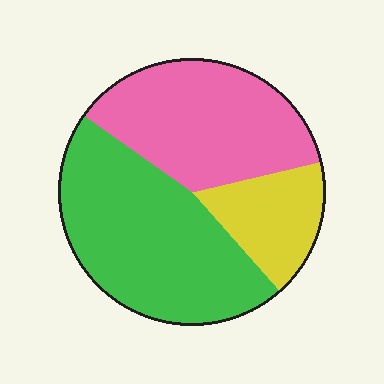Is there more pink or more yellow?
Pink.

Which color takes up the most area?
Green, at roughly 45%.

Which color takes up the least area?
Yellow, at roughly 15%.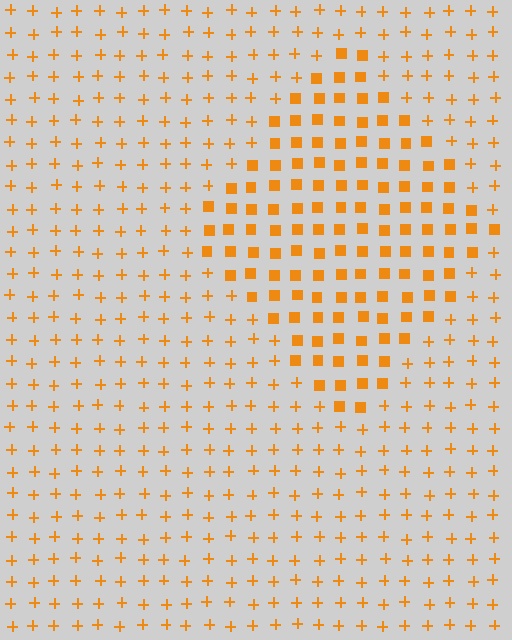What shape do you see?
I see a diamond.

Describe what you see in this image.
The image is filled with small orange elements arranged in a uniform grid. A diamond-shaped region contains squares, while the surrounding area contains plus signs. The boundary is defined purely by the change in element shape.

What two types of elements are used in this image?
The image uses squares inside the diamond region and plus signs outside it.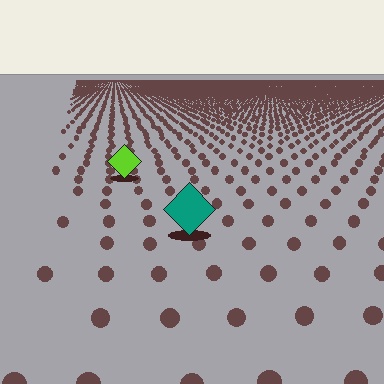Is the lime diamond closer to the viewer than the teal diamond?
No. The teal diamond is closer — you can tell from the texture gradient: the ground texture is coarser near it.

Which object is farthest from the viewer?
The lime diamond is farthest from the viewer. It appears smaller and the ground texture around it is denser.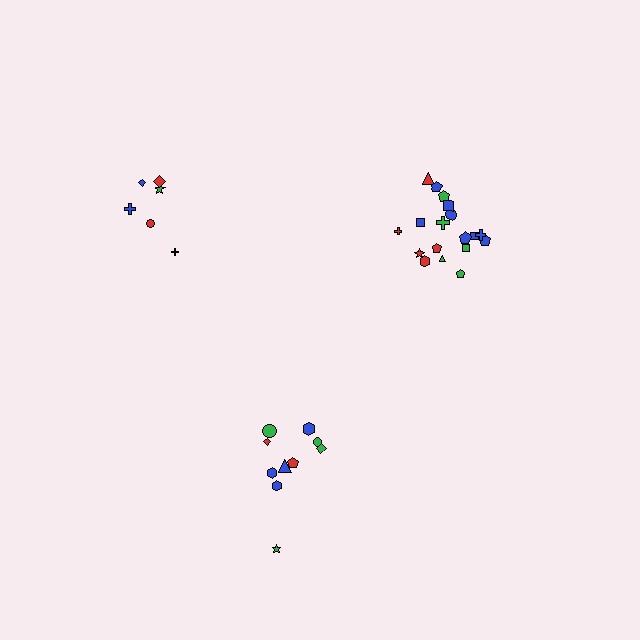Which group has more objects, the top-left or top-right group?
The top-right group.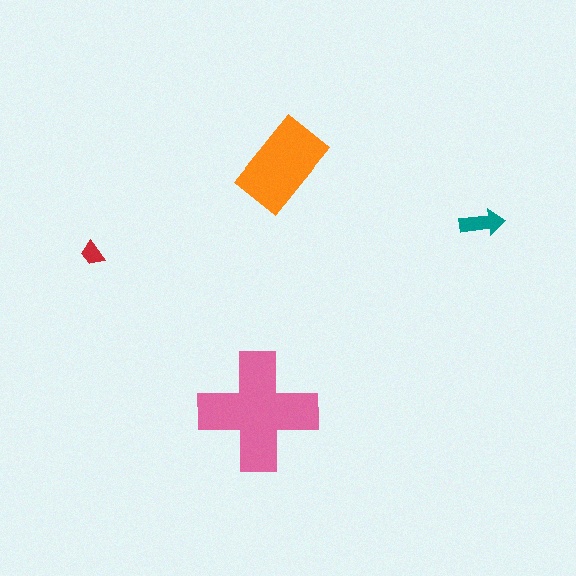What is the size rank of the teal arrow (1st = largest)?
3rd.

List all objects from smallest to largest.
The red trapezoid, the teal arrow, the orange rectangle, the pink cross.